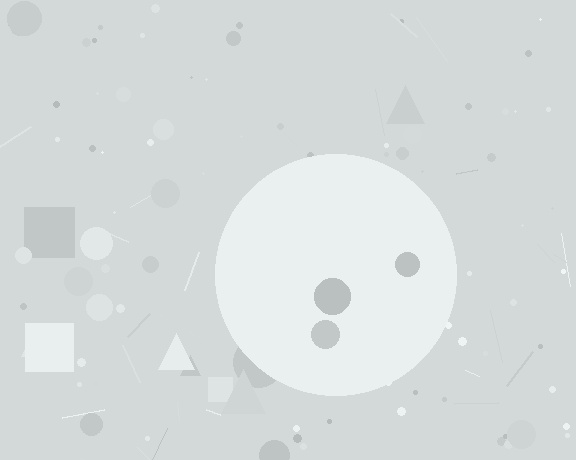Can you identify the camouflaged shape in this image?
The camouflaged shape is a circle.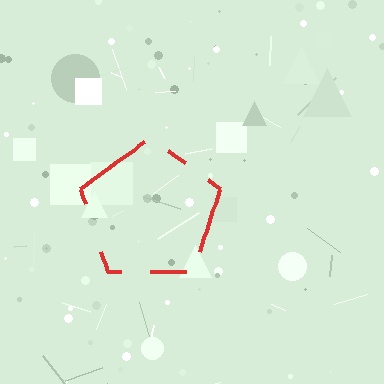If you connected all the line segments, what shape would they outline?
They would outline a pentagon.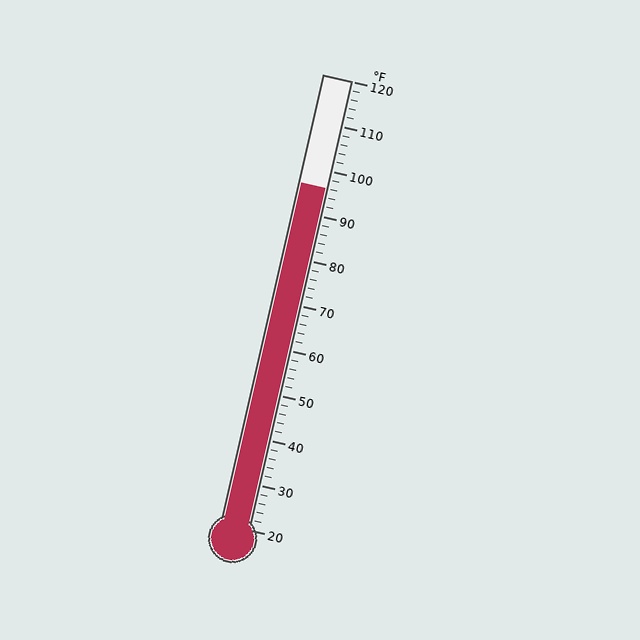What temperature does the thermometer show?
The thermometer shows approximately 96°F.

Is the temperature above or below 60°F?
The temperature is above 60°F.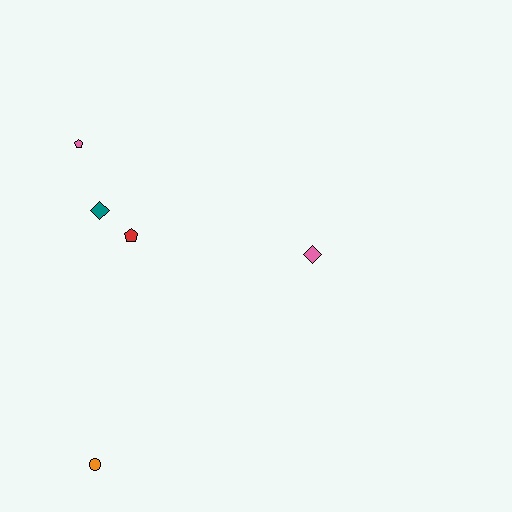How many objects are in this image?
There are 5 objects.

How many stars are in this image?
There are no stars.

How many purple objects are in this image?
There are no purple objects.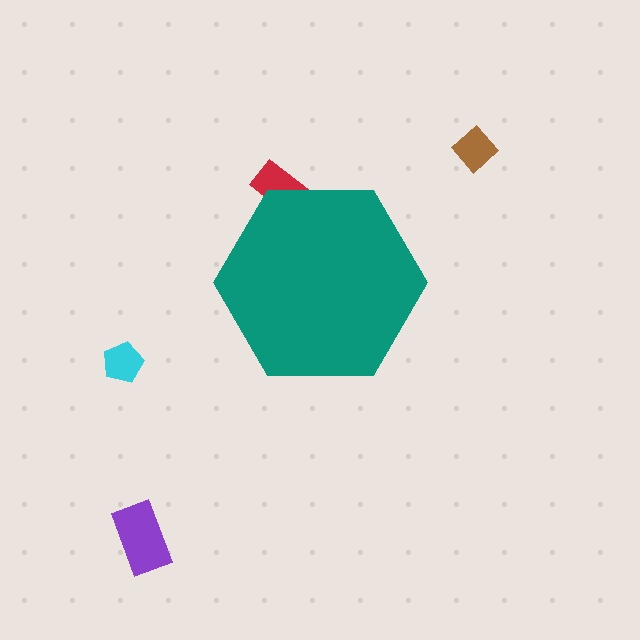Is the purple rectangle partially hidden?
No, the purple rectangle is fully visible.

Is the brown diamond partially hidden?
No, the brown diamond is fully visible.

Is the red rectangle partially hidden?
Yes, the red rectangle is partially hidden behind the teal hexagon.